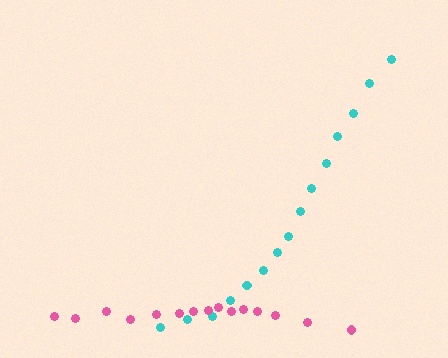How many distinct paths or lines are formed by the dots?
There are 2 distinct paths.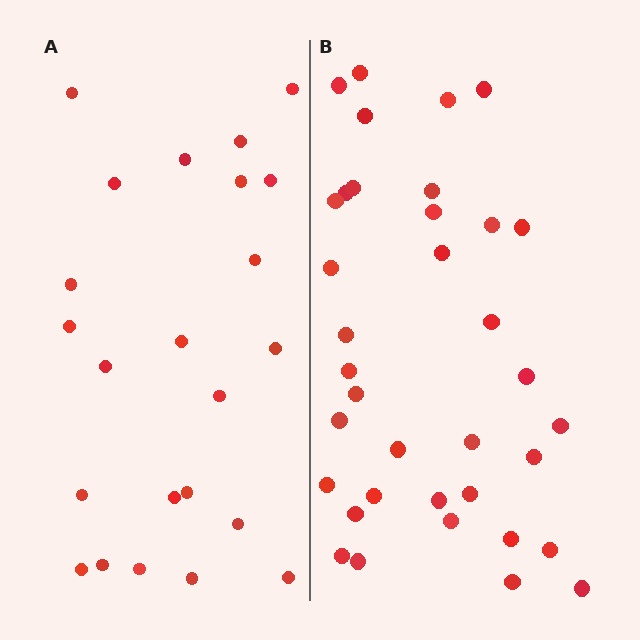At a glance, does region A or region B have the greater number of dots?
Region B (the right region) has more dots.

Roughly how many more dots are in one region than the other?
Region B has approximately 15 more dots than region A.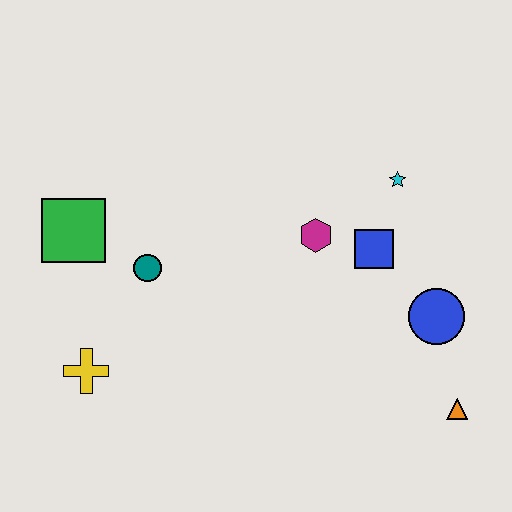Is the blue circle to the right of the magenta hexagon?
Yes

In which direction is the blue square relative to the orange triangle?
The blue square is above the orange triangle.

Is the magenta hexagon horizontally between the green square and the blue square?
Yes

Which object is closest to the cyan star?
The blue square is closest to the cyan star.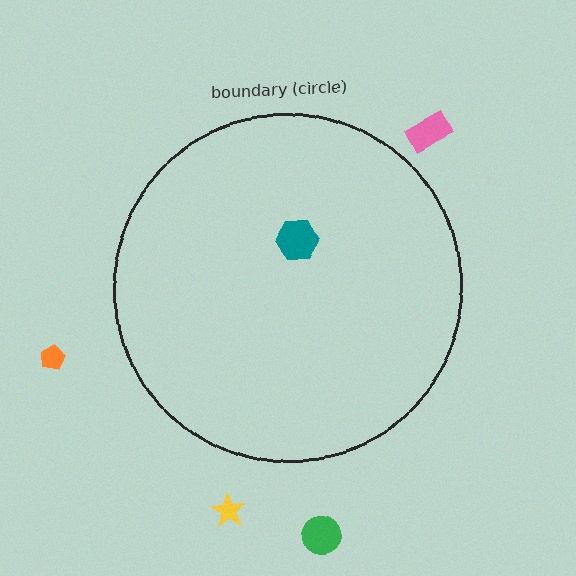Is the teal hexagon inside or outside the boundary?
Inside.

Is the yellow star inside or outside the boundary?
Outside.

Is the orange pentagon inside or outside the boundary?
Outside.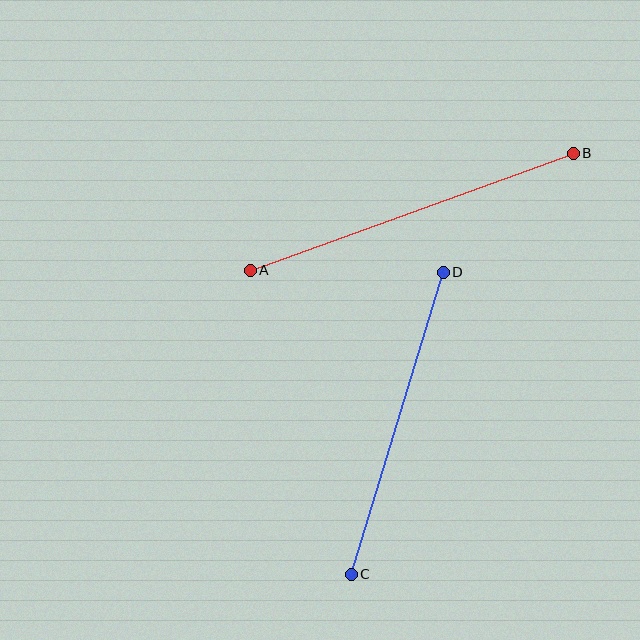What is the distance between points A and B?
The distance is approximately 344 pixels.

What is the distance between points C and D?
The distance is approximately 316 pixels.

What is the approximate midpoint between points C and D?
The midpoint is at approximately (397, 423) pixels.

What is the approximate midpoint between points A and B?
The midpoint is at approximately (412, 212) pixels.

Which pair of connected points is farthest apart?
Points A and B are farthest apart.